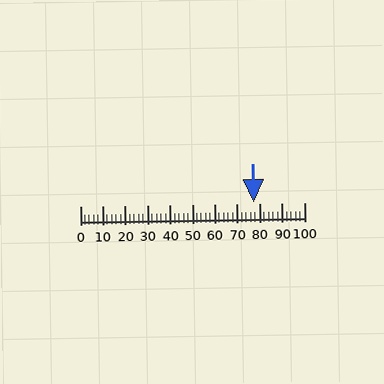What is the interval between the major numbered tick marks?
The major tick marks are spaced 10 units apart.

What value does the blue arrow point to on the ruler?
The blue arrow points to approximately 78.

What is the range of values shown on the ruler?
The ruler shows values from 0 to 100.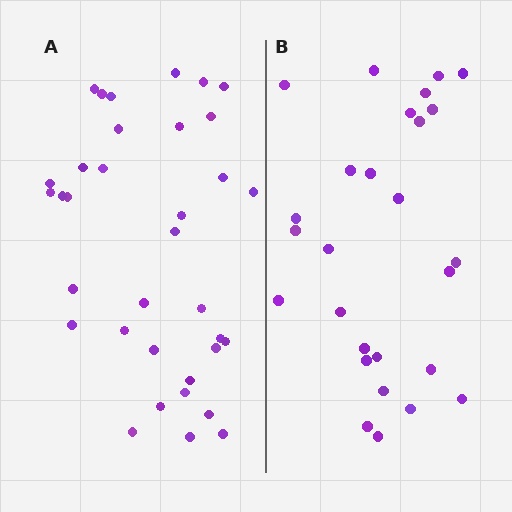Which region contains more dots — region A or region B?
Region A (the left region) has more dots.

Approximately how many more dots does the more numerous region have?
Region A has roughly 8 or so more dots than region B.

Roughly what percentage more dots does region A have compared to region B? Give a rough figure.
About 30% more.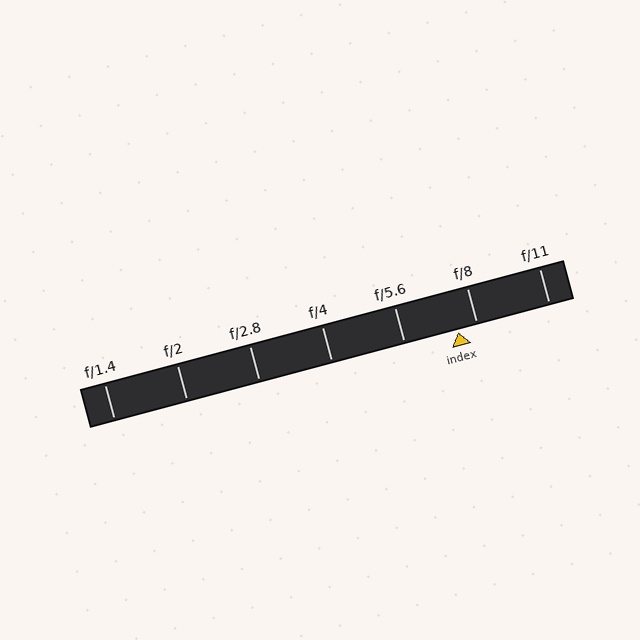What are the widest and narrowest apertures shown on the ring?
The widest aperture shown is f/1.4 and the narrowest is f/11.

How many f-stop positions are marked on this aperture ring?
There are 7 f-stop positions marked.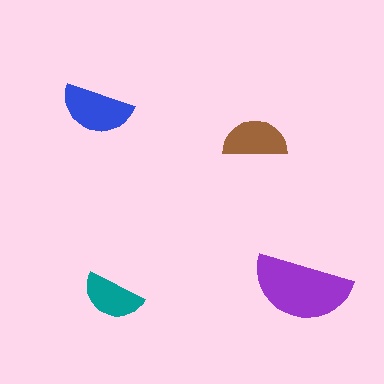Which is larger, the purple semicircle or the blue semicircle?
The purple one.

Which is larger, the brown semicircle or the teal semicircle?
The brown one.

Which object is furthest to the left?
The blue semicircle is leftmost.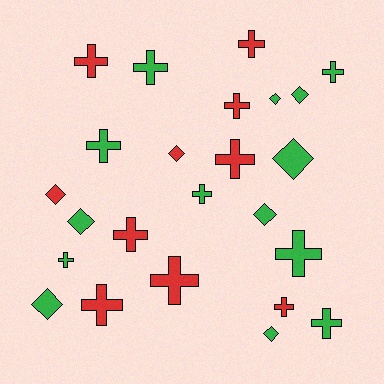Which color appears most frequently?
Green, with 14 objects.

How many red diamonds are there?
There are 2 red diamonds.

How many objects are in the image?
There are 24 objects.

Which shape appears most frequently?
Cross, with 15 objects.